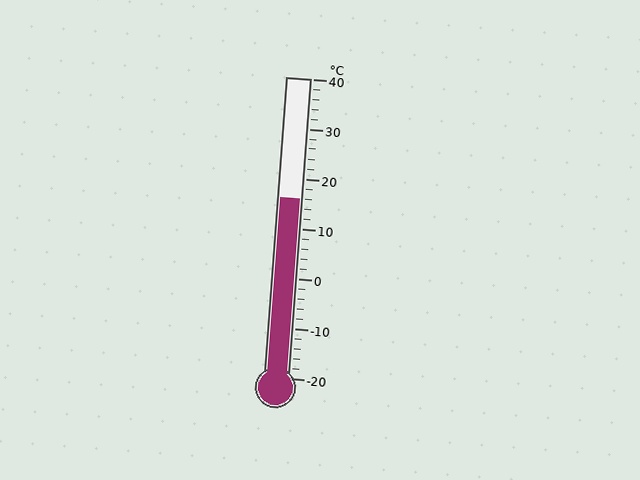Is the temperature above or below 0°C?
The temperature is above 0°C.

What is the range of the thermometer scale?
The thermometer scale ranges from -20°C to 40°C.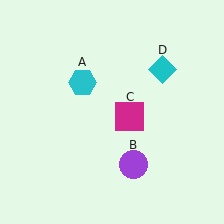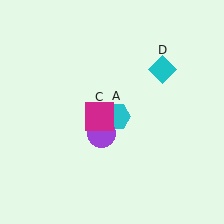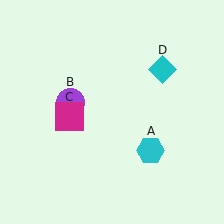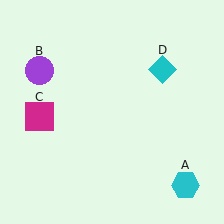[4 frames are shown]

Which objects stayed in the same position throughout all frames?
Cyan diamond (object D) remained stationary.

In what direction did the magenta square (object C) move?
The magenta square (object C) moved left.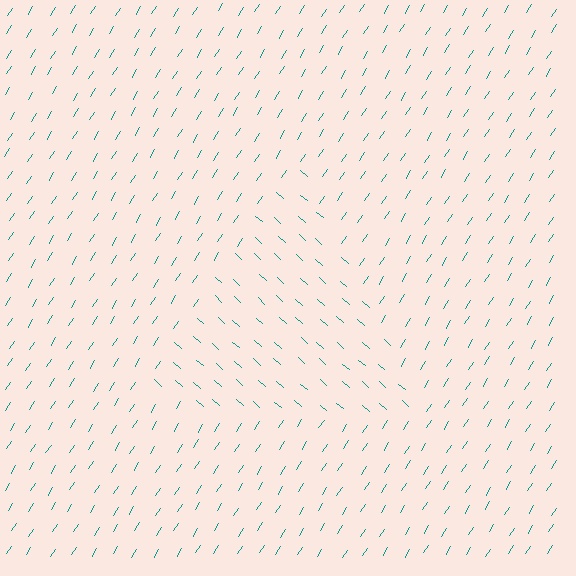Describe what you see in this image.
The image is filled with small teal line segments. A triangle region in the image has lines oriented differently from the surrounding lines, creating a visible texture boundary.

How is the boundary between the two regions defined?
The boundary is defined purely by a change in line orientation (approximately 80 degrees difference). All lines are the same color and thickness.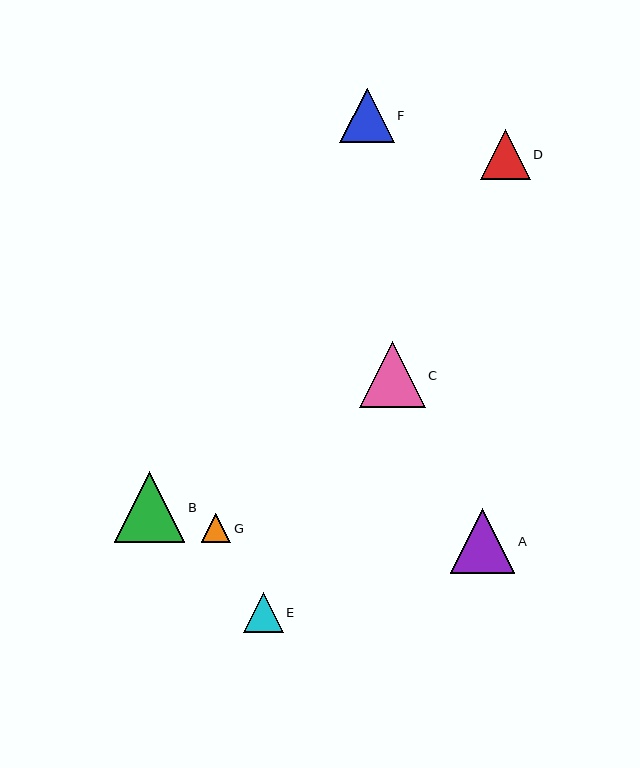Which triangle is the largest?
Triangle B is the largest with a size of approximately 71 pixels.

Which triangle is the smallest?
Triangle G is the smallest with a size of approximately 29 pixels.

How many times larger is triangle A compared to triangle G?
Triangle A is approximately 2.2 times the size of triangle G.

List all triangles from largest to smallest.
From largest to smallest: B, C, A, F, D, E, G.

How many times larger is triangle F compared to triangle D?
Triangle F is approximately 1.1 times the size of triangle D.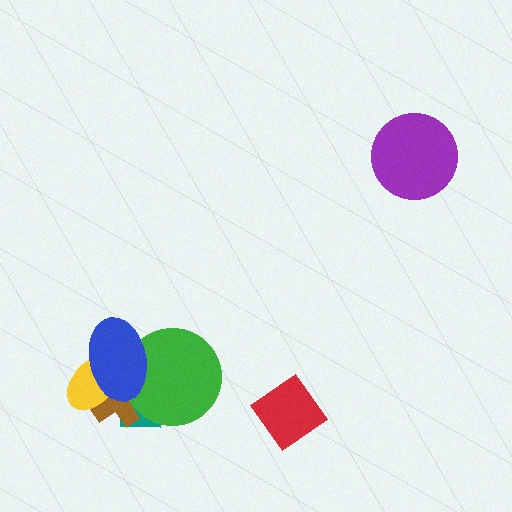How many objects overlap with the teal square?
4 objects overlap with the teal square.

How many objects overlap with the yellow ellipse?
3 objects overlap with the yellow ellipse.